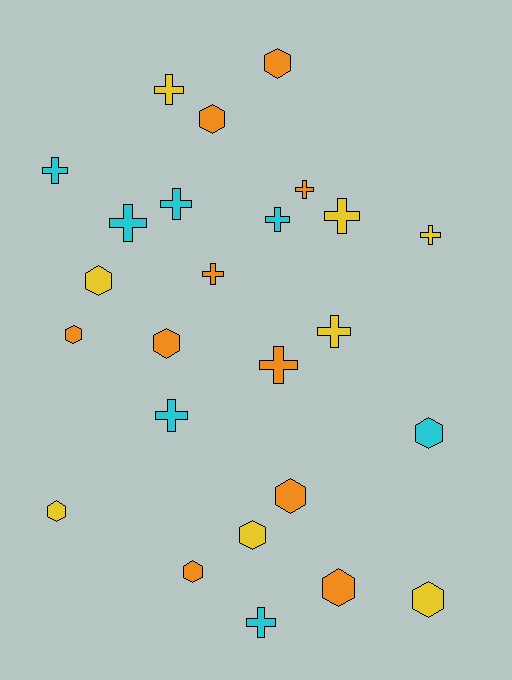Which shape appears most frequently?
Cross, with 13 objects.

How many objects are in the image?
There are 25 objects.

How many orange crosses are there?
There are 3 orange crosses.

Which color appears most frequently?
Orange, with 10 objects.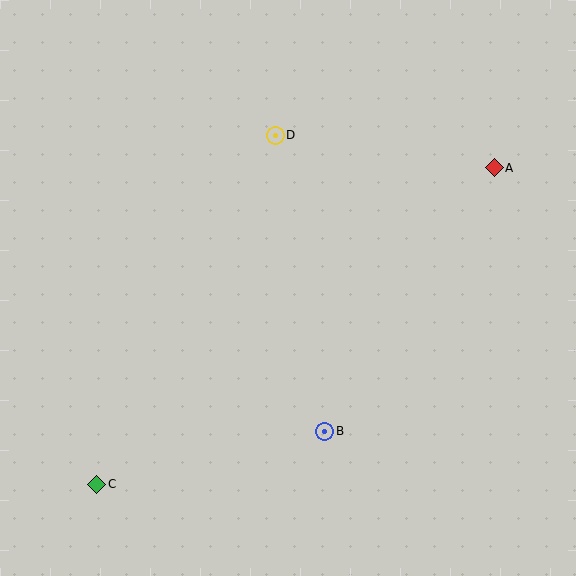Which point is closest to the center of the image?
Point B at (325, 431) is closest to the center.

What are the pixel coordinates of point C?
Point C is at (97, 484).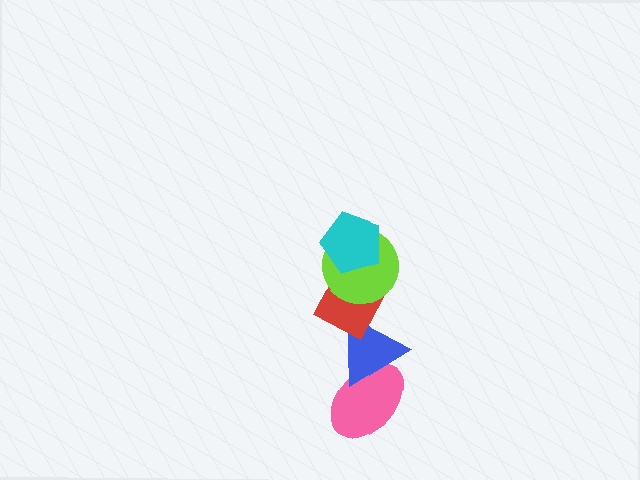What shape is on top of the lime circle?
The cyan pentagon is on top of the lime circle.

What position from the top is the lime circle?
The lime circle is 2nd from the top.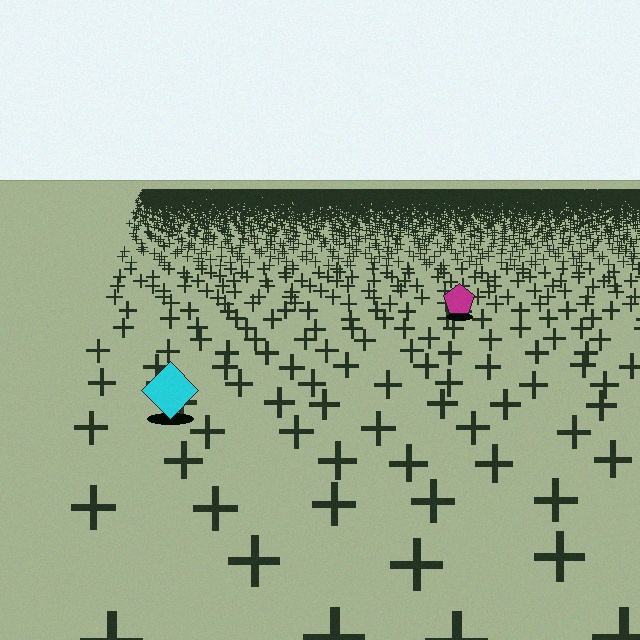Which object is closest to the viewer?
The cyan diamond is closest. The texture marks near it are larger and more spread out.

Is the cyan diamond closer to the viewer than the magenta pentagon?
Yes. The cyan diamond is closer — you can tell from the texture gradient: the ground texture is coarser near it.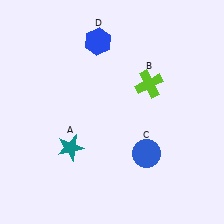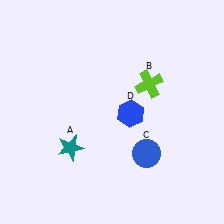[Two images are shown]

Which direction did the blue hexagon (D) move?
The blue hexagon (D) moved down.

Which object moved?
The blue hexagon (D) moved down.